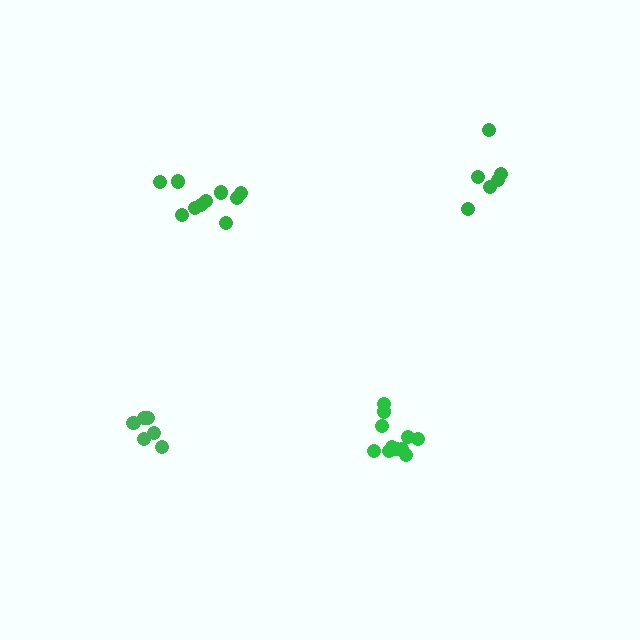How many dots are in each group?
Group 1: 6 dots, Group 2: 11 dots, Group 3: 10 dots, Group 4: 6 dots (33 total).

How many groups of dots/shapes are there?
There are 4 groups.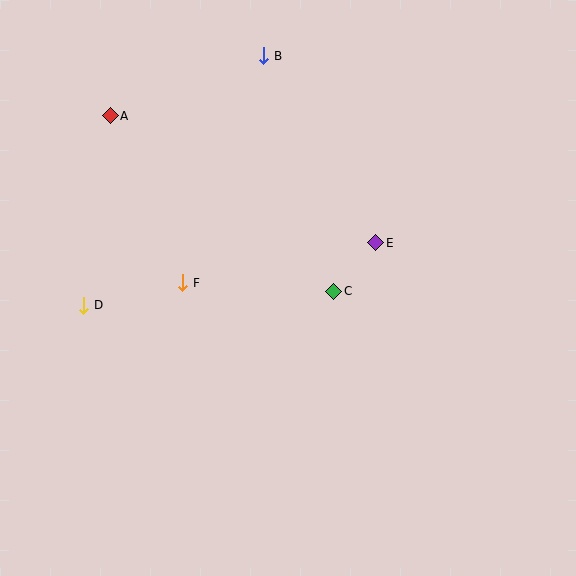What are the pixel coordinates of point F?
Point F is at (183, 283).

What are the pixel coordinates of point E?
Point E is at (376, 243).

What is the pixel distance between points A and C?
The distance between A and C is 284 pixels.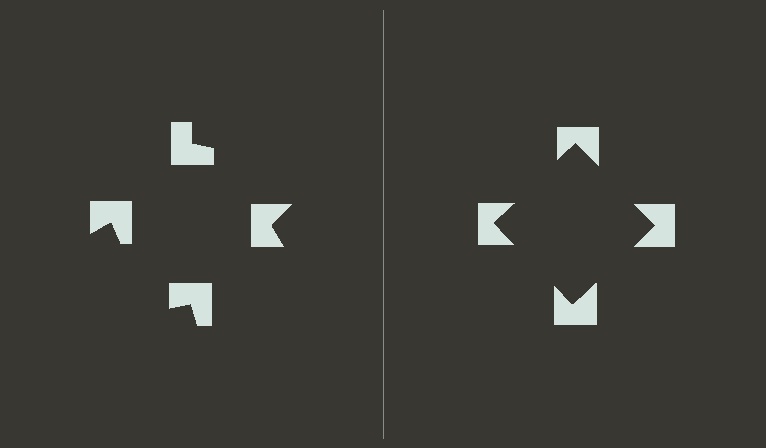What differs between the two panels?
The notched squares are positioned identically on both sides; only the wedge orientations differ. On the right they align to a square; on the left they are misaligned.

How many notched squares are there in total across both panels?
8 — 4 on each side.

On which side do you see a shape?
An illusory square appears on the right side. On the left side the wedge cuts are rotated, so no coherent shape forms.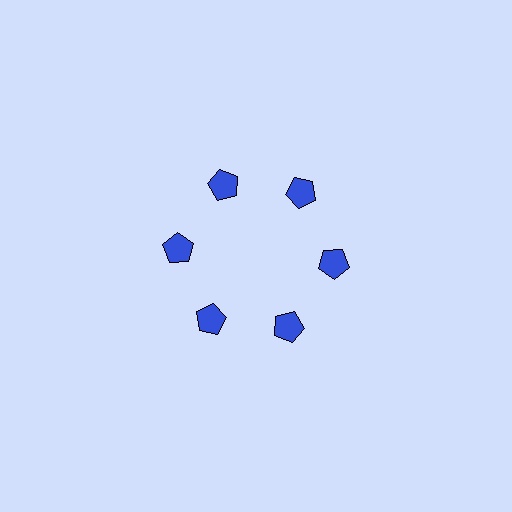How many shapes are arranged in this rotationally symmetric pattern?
There are 6 shapes, arranged in 6 groups of 1.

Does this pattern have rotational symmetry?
Yes, this pattern has 6-fold rotational symmetry. It looks the same after rotating 60 degrees around the center.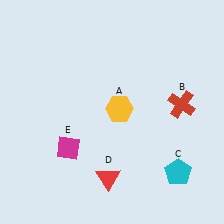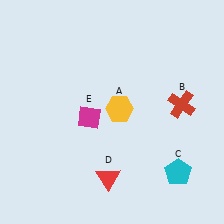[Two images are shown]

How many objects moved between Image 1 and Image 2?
1 object moved between the two images.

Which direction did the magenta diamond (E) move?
The magenta diamond (E) moved up.